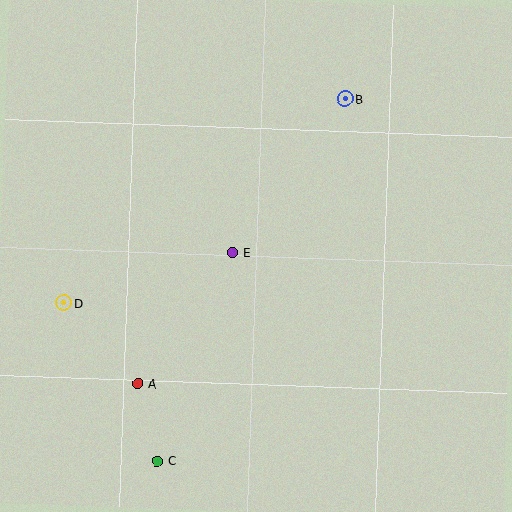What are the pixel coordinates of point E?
Point E is at (233, 253).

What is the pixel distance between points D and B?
The distance between D and B is 347 pixels.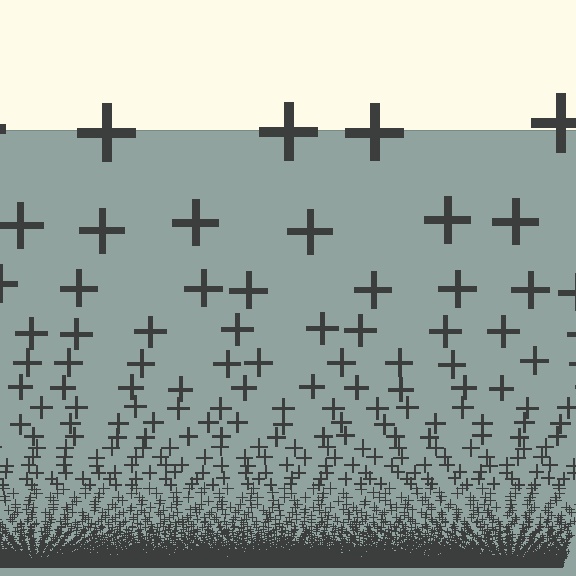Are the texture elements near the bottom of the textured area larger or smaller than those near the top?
Smaller. The gradient is inverted — elements near the bottom are smaller and denser.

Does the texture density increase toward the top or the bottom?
Density increases toward the bottom.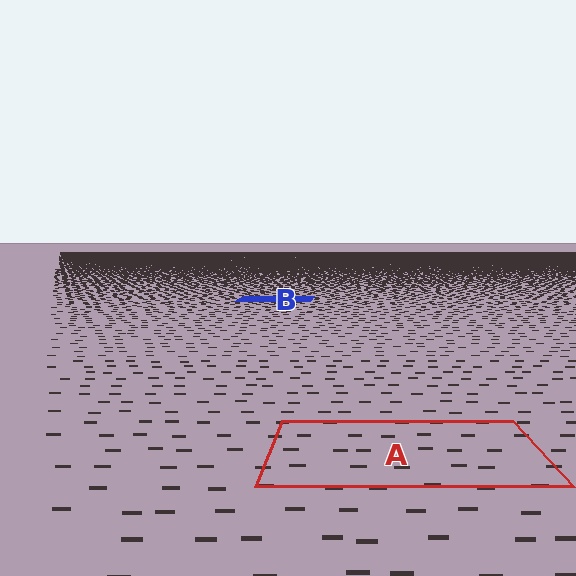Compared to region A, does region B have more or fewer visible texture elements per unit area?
Region B has more texture elements per unit area — they are packed more densely because it is farther away.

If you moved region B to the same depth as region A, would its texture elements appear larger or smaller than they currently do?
They would appear larger. At a closer depth, the same texture elements are projected at a bigger on-screen size.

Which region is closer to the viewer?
Region A is closer. The texture elements there are larger and more spread out.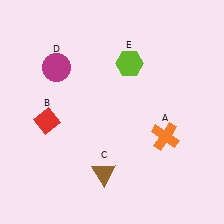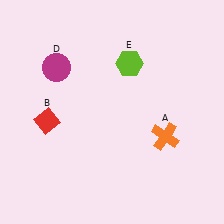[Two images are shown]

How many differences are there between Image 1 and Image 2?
There is 1 difference between the two images.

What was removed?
The brown triangle (C) was removed in Image 2.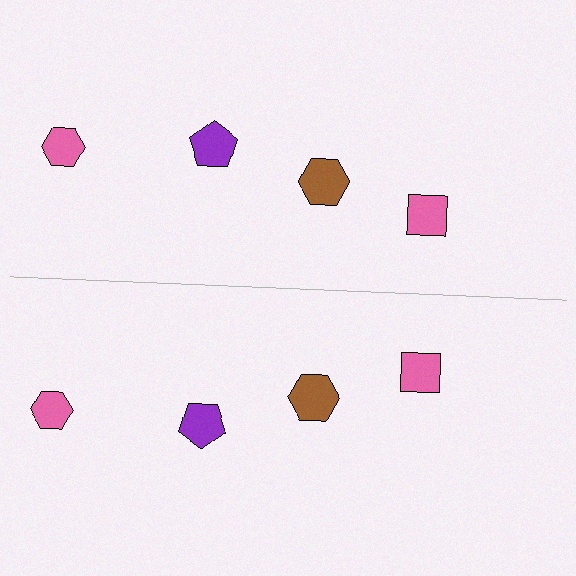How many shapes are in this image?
There are 8 shapes in this image.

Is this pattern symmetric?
Yes, this pattern has bilateral (reflection) symmetry.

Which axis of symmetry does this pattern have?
The pattern has a horizontal axis of symmetry running through the center of the image.